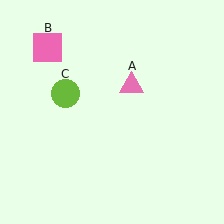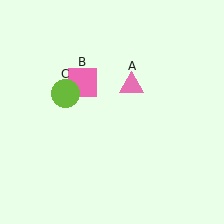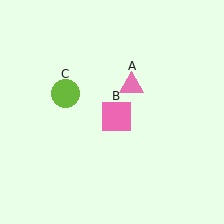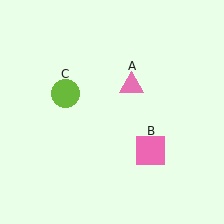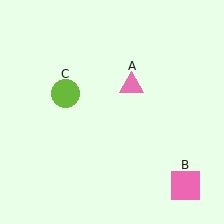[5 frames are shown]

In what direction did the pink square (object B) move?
The pink square (object B) moved down and to the right.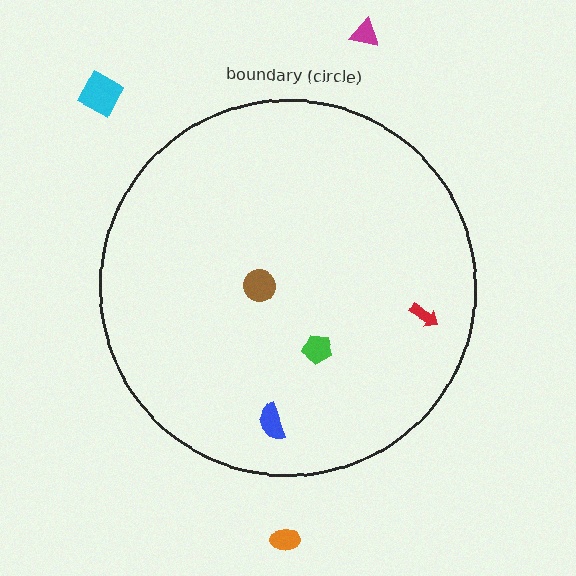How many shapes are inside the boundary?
4 inside, 3 outside.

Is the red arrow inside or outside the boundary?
Inside.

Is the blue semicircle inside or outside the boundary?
Inside.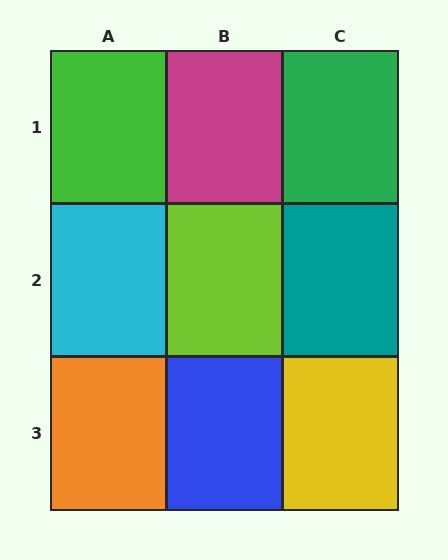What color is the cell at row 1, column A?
Green.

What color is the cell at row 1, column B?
Magenta.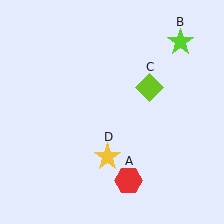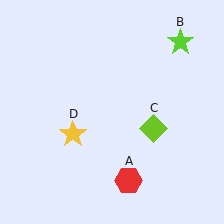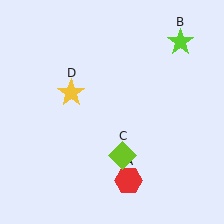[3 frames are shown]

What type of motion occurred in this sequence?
The lime diamond (object C), yellow star (object D) rotated clockwise around the center of the scene.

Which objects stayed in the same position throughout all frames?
Red hexagon (object A) and lime star (object B) remained stationary.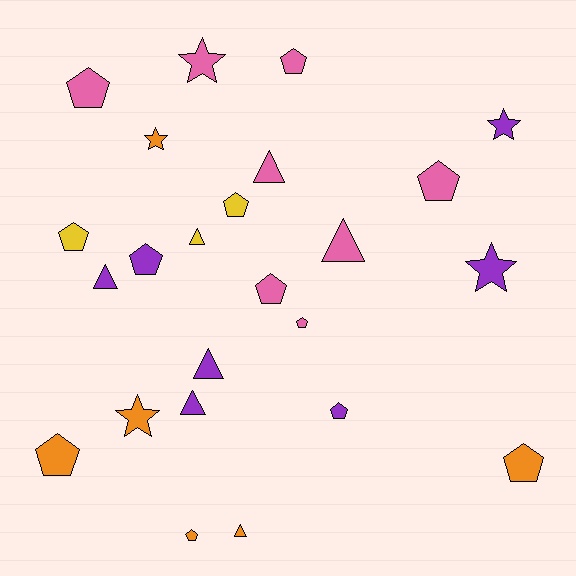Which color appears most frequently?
Pink, with 8 objects.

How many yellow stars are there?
There are no yellow stars.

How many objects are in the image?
There are 24 objects.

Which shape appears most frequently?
Pentagon, with 12 objects.